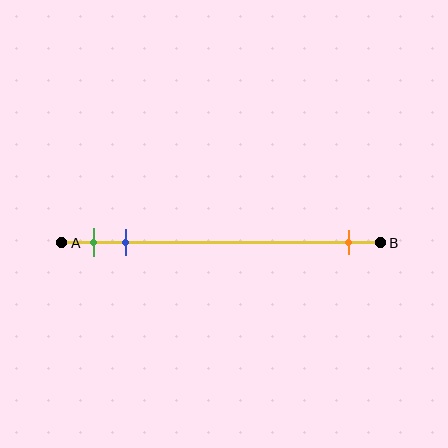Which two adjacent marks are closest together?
The green and blue marks are the closest adjacent pair.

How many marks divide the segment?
There are 3 marks dividing the segment.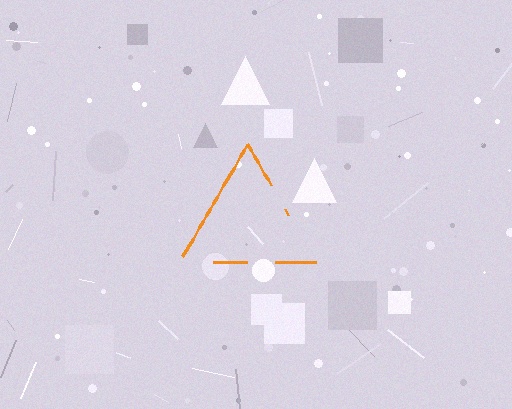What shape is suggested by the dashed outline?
The dashed outline suggests a triangle.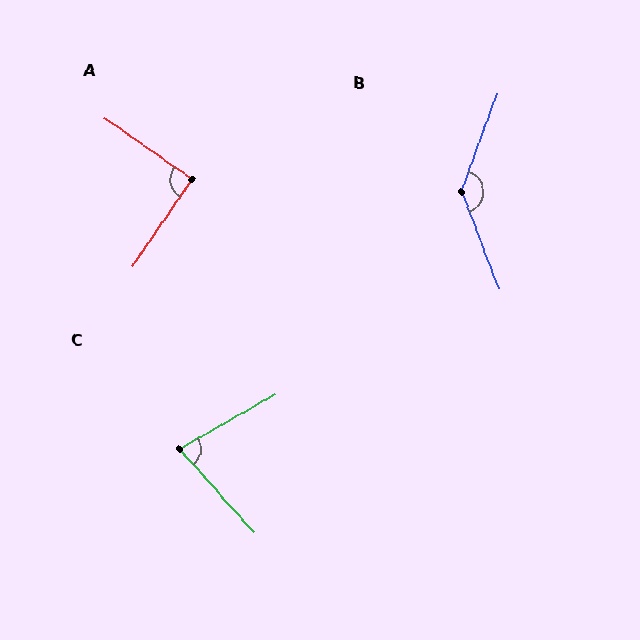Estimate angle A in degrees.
Approximately 91 degrees.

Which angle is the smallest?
C, at approximately 77 degrees.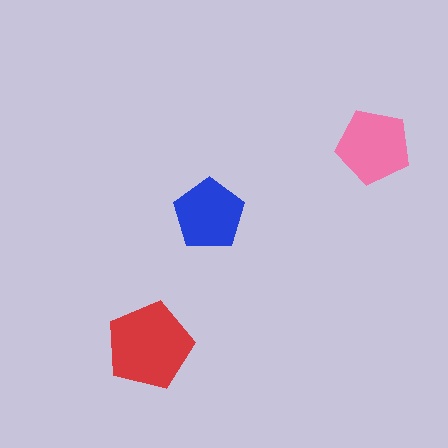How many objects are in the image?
There are 3 objects in the image.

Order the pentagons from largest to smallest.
the red one, the pink one, the blue one.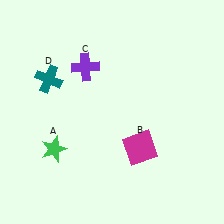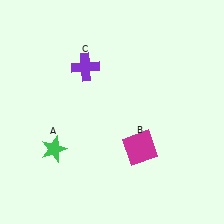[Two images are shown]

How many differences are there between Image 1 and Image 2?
There is 1 difference between the two images.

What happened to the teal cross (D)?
The teal cross (D) was removed in Image 2. It was in the top-left area of Image 1.